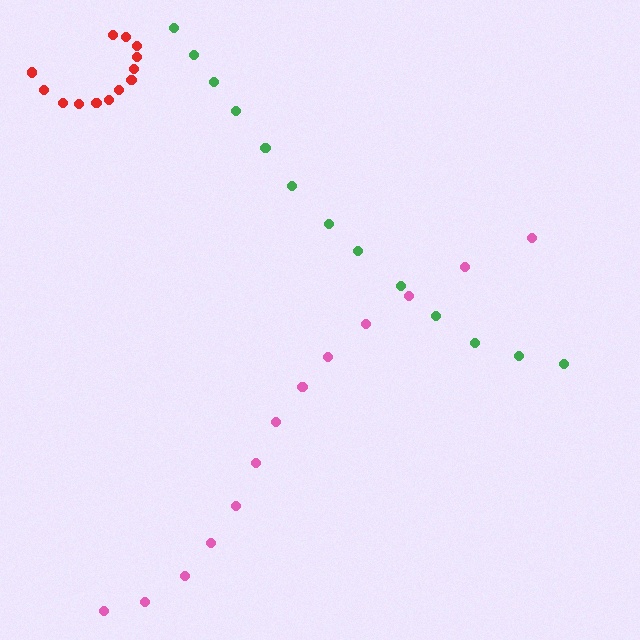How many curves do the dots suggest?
There are 3 distinct paths.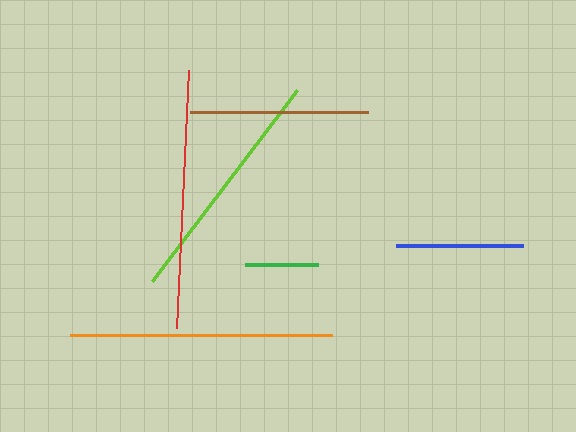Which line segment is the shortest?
The green line is the shortest at approximately 73 pixels.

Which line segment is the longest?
The orange line is the longest at approximately 262 pixels.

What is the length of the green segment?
The green segment is approximately 73 pixels long.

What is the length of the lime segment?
The lime segment is approximately 240 pixels long.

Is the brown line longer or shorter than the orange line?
The orange line is longer than the brown line.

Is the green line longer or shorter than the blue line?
The blue line is longer than the green line.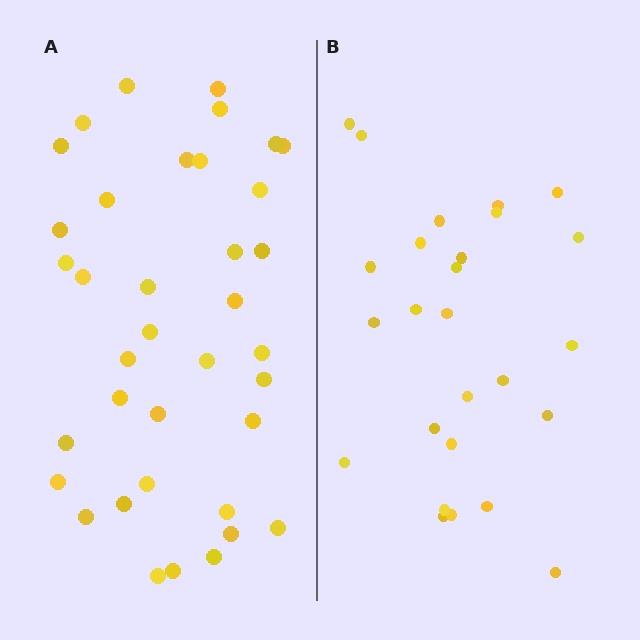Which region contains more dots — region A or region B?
Region A (the left region) has more dots.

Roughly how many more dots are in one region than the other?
Region A has roughly 12 or so more dots than region B.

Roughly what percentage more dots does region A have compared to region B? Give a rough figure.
About 40% more.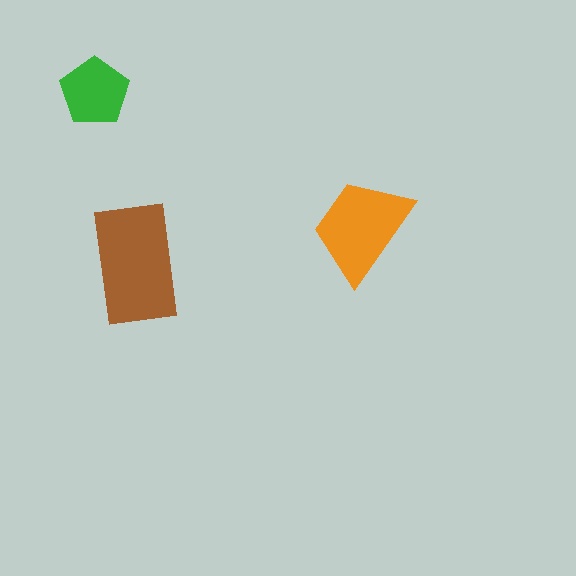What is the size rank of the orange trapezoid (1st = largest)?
2nd.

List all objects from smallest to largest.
The green pentagon, the orange trapezoid, the brown rectangle.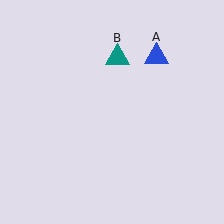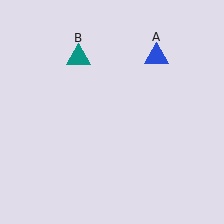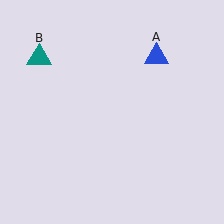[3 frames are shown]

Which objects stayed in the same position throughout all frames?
Blue triangle (object A) remained stationary.